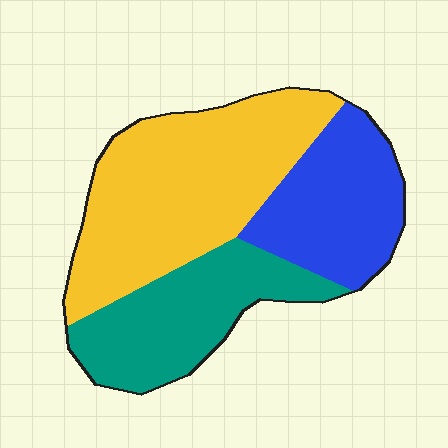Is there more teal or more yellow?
Yellow.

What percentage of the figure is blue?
Blue takes up about one quarter (1/4) of the figure.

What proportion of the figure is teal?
Teal takes up about one quarter (1/4) of the figure.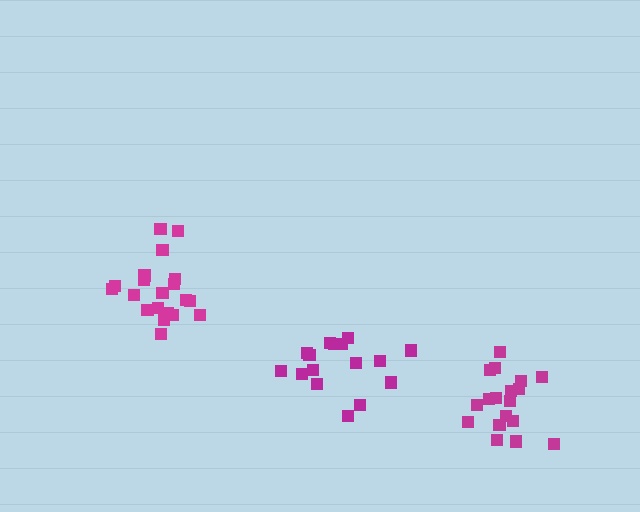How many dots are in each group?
Group 1: 16 dots, Group 2: 20 dots, Group 3: 18 dots (54 total).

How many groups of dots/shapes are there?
There are 3 groups.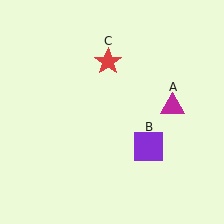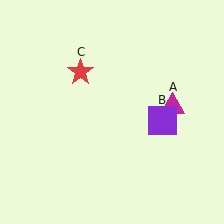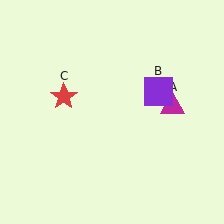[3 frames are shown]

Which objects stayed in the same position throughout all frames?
Magenta triangle (object A) remained stationary.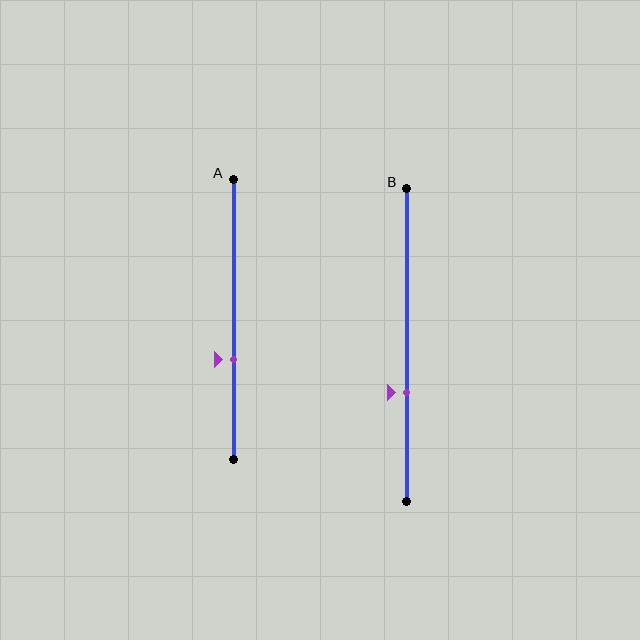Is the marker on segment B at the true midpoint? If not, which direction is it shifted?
No, the marker on segment B is shifted downward by about 15% of the segment length.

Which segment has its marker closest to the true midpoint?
Segment A has its marker closest to the true midpoint.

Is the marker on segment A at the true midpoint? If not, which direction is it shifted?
No, the marker on segment A is shifted downward by about 14% of the segment length.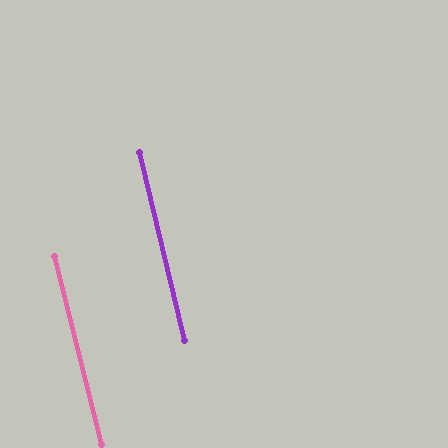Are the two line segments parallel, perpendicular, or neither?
Parallel — their directions differ by only 0.6°.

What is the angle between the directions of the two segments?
Approximately 1 degree.